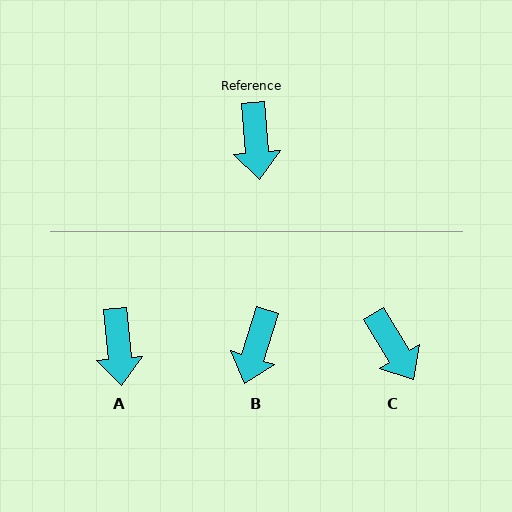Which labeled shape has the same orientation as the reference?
A.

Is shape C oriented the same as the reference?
No, it is off by about 26 degrees.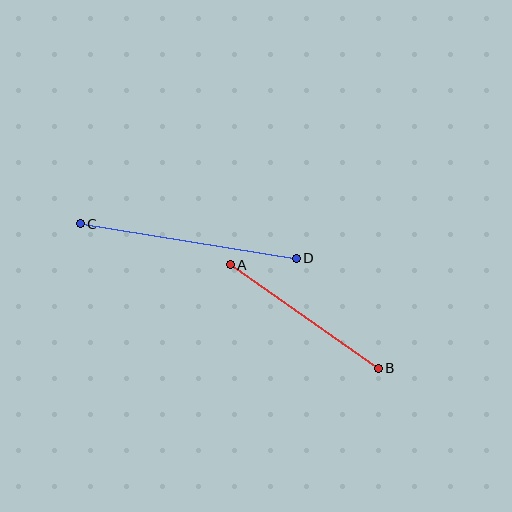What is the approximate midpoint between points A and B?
The midpoint is at approximately (304, 317) pixels.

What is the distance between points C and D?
The distance is approximately 219 pixels.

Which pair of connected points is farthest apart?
Points C and D are farthest apart.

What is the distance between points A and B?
The distance is approximately 181 pixels.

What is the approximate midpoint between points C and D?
The midpoint is at approximately (188, 241) pixels.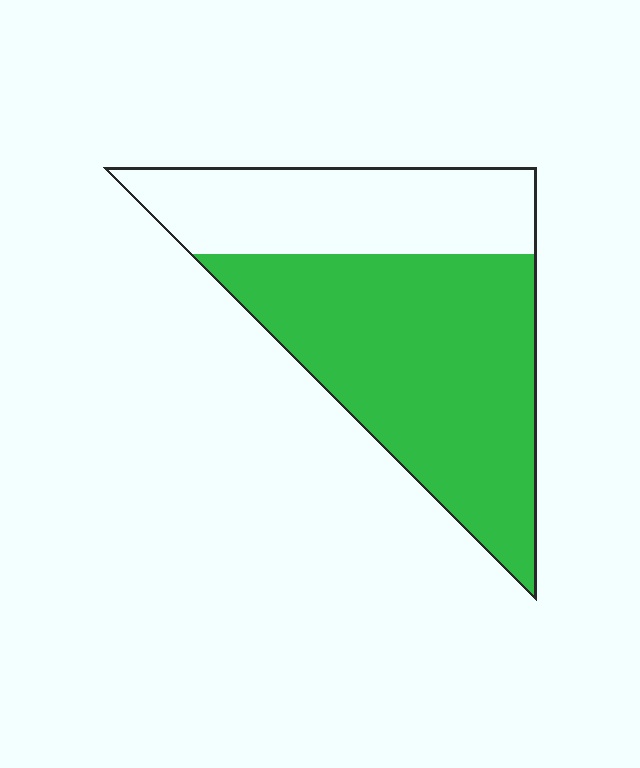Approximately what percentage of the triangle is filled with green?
Approximately 65%.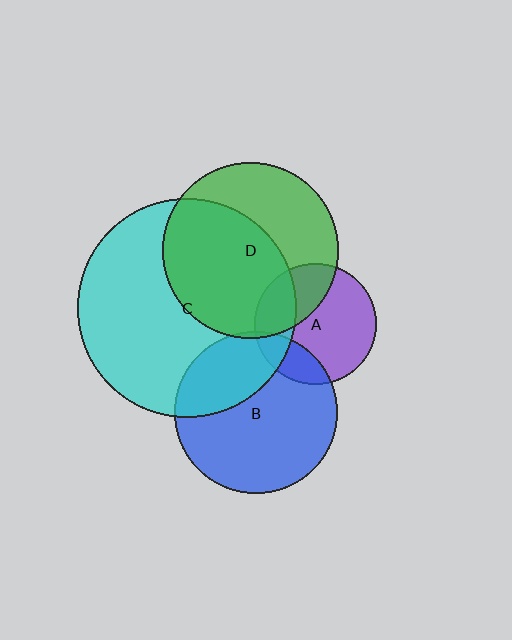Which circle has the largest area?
Circle C (cyan).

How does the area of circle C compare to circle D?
Approximately 1.5 times.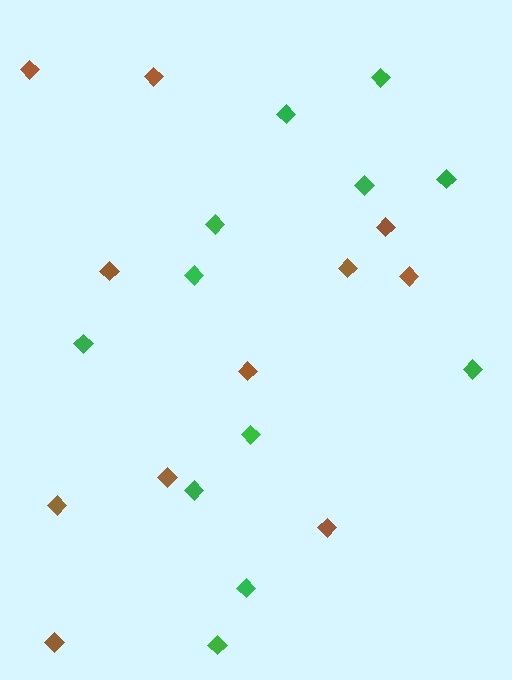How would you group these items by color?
There are 2 groups: one group of brown diamonds (11) and one group of green diamonds (12).